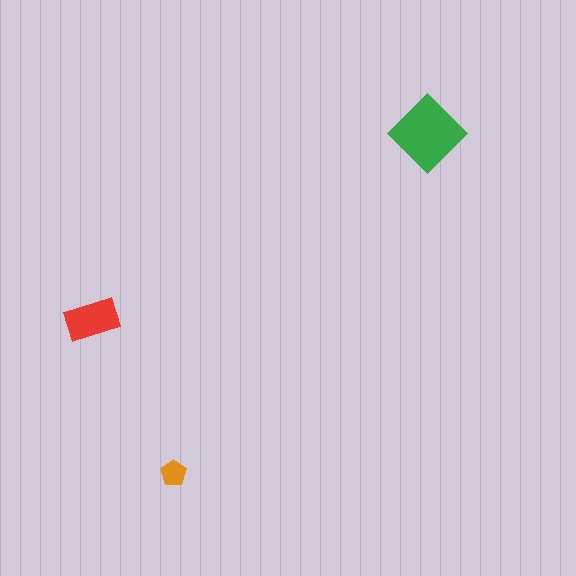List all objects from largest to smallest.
The green diamond, the red rectangle, the orange pentagon.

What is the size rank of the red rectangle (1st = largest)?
2nd.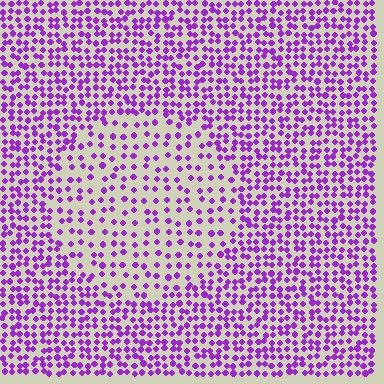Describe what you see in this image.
The image contains small purple elements arranged at two different densities. A circle-shaped region is visible where the elements are less densely packed than the surrounding area.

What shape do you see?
I see a circle.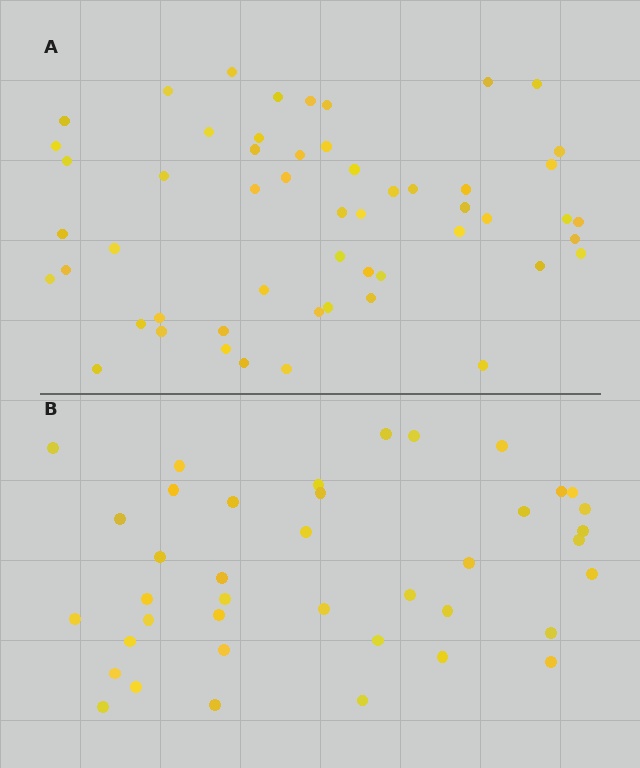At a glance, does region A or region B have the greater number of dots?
Region A (the top region) has more dots.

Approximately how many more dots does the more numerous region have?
Region A has approximately 15 more dots than region B.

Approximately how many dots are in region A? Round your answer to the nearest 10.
About 50 dots. (The exact count is 54, which rounds to 50.)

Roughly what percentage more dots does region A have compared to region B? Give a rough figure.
About 35% more.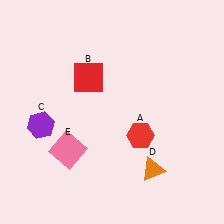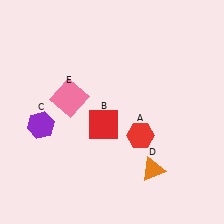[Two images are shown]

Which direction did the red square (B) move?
The red square (B) moved down.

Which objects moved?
The objects that moved are: the red square (B), the pink square (E).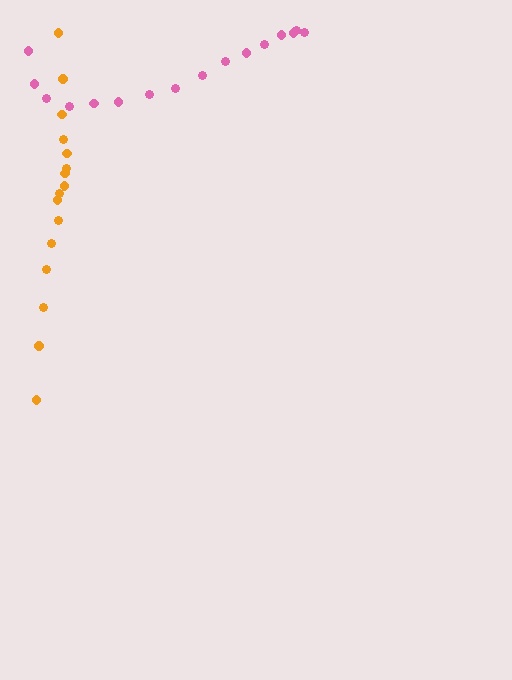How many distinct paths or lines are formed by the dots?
There are 2 distinct paths.